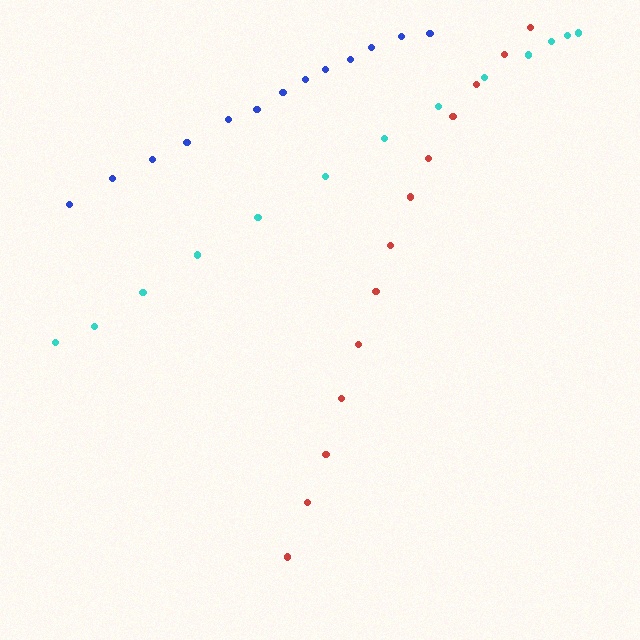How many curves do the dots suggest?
There are 3 distinct paths.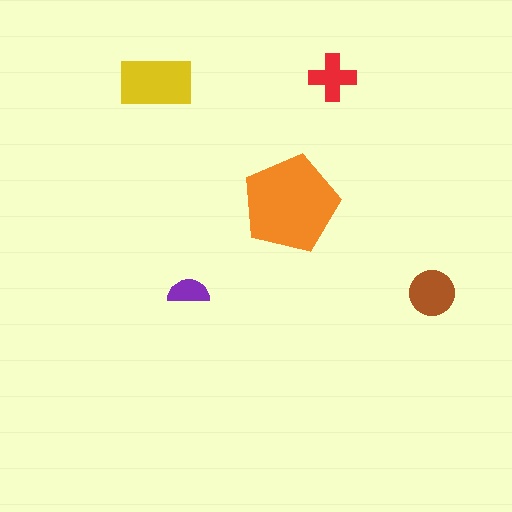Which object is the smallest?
The purple semicircle.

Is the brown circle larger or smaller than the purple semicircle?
Larger.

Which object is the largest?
The orange pentagon.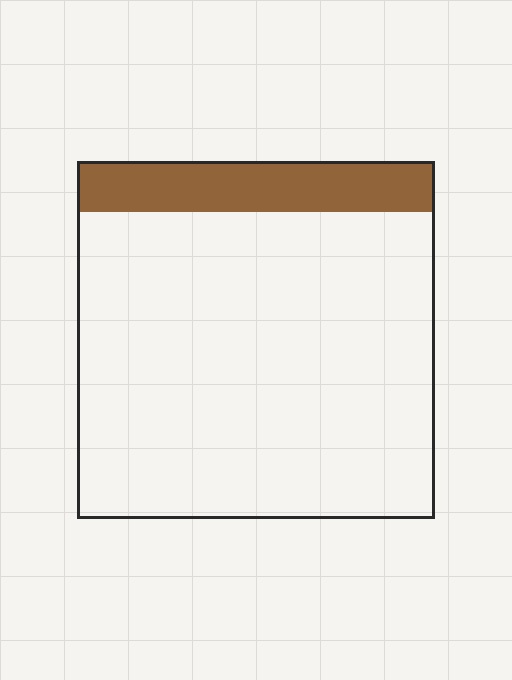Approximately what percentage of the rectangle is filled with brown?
Approximately 15%.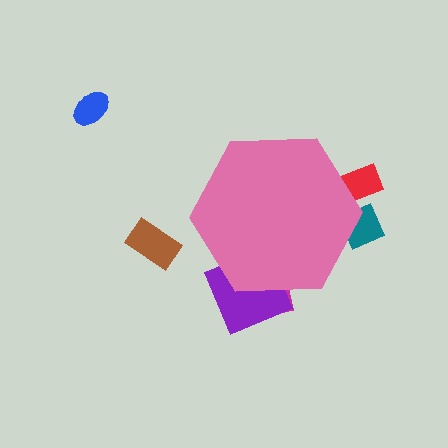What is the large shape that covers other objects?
A pink hexagon.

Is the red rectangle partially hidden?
Yes, the red rectangle is partially hidden behind the pink hexagon.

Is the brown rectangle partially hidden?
No, the brown rectangle is fully visible.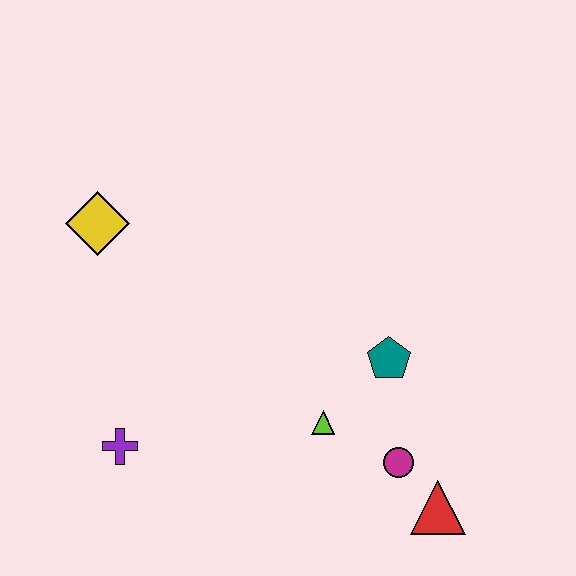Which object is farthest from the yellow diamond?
The red triangle is farthest from the yellow diamond.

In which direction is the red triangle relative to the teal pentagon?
The red triangle is below the teal pentagon.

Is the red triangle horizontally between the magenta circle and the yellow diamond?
No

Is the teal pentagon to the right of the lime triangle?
Yes